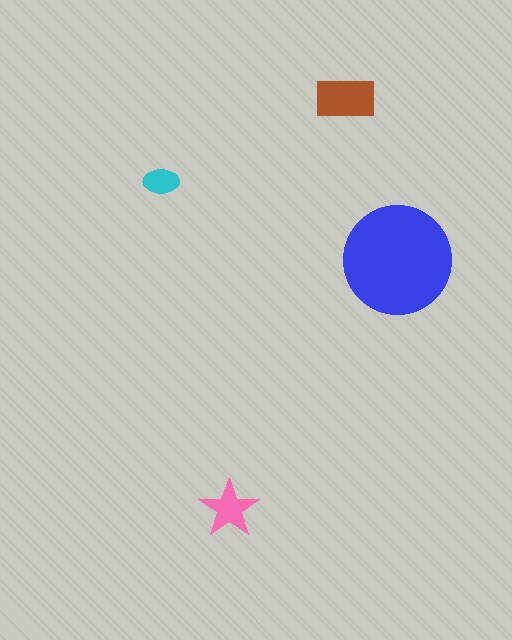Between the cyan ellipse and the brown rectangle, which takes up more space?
The brown rectangle.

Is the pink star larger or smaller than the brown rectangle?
Smaller.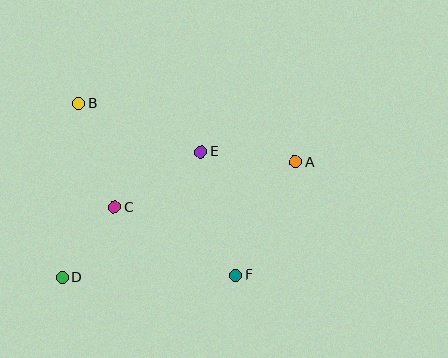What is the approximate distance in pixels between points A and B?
The distance between A and B is approximately 224 pixels.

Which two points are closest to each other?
Points C and D are closest to each other.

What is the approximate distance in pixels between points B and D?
The distance between B and D is approximately 175 pixels.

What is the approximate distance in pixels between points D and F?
The distance between D and F is approximately 174 pixels.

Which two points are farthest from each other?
Points A and D are farthest from each other.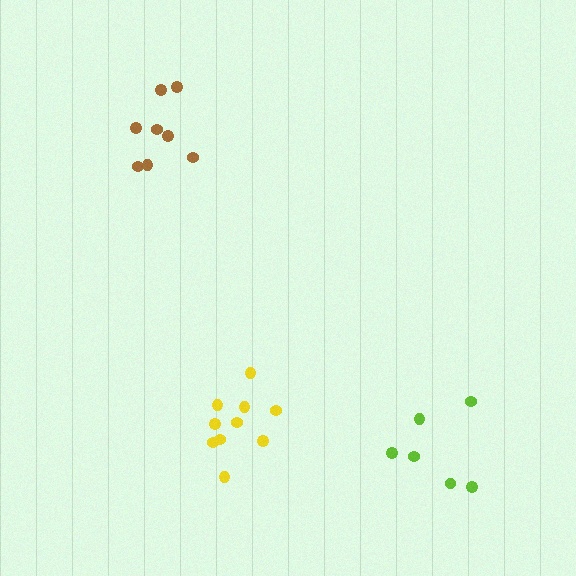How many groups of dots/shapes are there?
There are 3 groups.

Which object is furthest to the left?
The brown cluster is leftmost.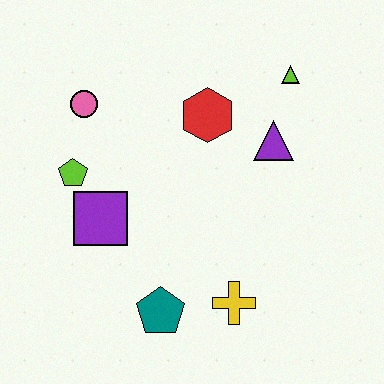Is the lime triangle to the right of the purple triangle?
Yes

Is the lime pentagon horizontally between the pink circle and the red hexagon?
No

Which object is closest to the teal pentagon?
The yellow cross is closest to the teal pentagon.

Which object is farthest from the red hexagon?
The teal pentagon is farthest from the red hexagon.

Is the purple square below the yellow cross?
No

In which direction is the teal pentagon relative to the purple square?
The teal pentagon is below the purple square.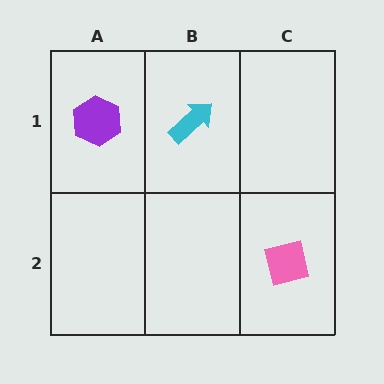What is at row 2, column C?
A pink square.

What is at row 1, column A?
A purple hexagon.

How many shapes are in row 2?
1 shape.